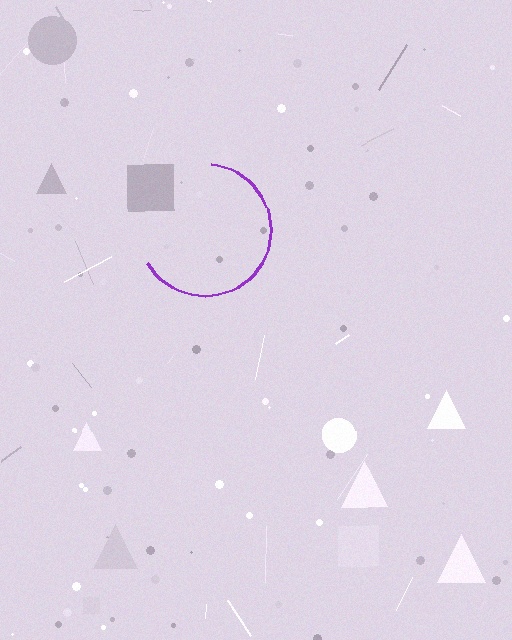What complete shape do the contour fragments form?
The contour fragments form a circle.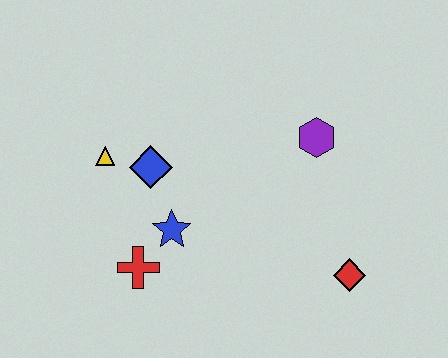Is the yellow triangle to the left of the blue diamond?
Yes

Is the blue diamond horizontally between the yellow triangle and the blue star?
Yes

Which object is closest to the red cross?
The blue star is closest to the red cross.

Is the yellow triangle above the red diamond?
Yes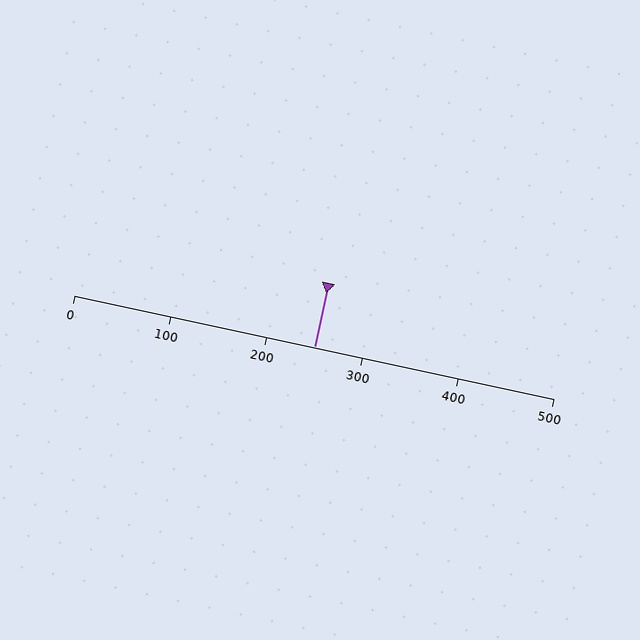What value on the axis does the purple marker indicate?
The marker indicates approximately 250.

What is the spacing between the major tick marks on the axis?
The major ticks are spaced 100 apart.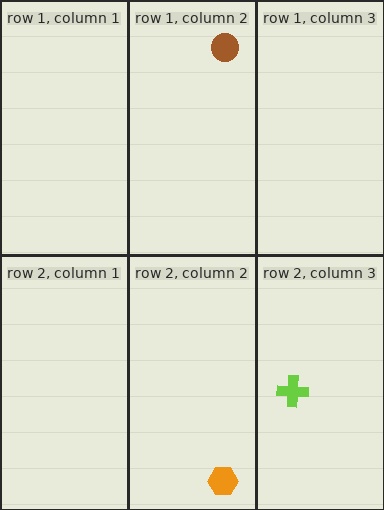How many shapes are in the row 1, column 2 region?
1.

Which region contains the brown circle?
The row 1, column 2 region.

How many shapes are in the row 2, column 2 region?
1.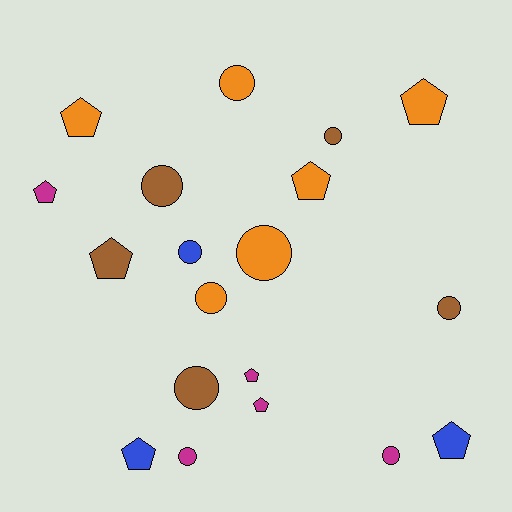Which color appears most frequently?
Orange, with 6 objects.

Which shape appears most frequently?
Circle, with 10 objects.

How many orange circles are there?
There are 3 orange circles.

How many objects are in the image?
There are 19 objects.